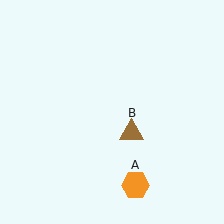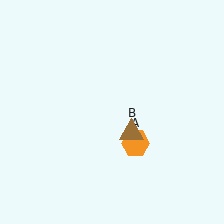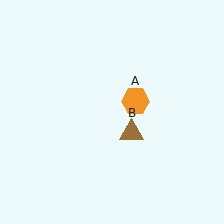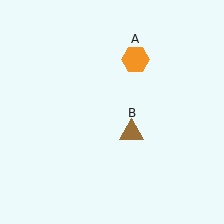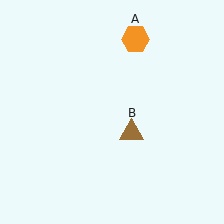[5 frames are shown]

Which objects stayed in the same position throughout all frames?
Brown triangle (object B) remained stationary.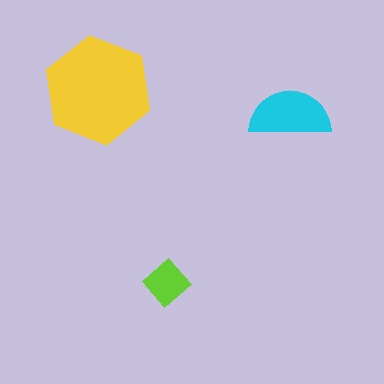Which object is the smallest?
The lime diamond.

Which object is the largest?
The yellow hexagon.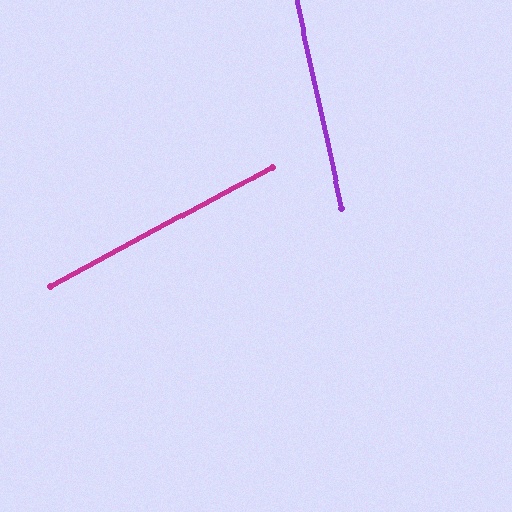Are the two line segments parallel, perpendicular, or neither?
Neither parallel nor perpendicular — they differ by about 74°.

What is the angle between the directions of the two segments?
Approximately 74 degrees.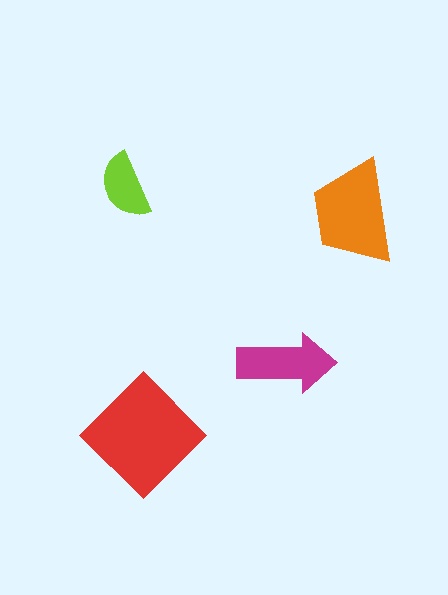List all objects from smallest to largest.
The lime semicircle, the magenta arrow, the orange trapezoid, the red diamond.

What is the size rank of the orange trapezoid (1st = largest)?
2nd.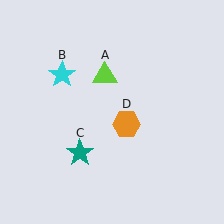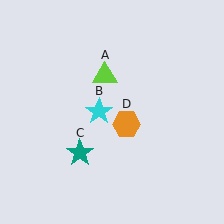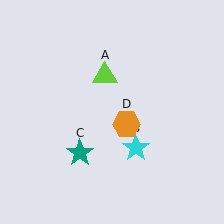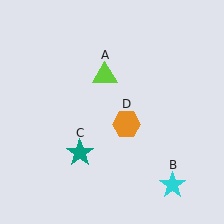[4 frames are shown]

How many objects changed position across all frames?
1 object changed position: cyan star (object B).